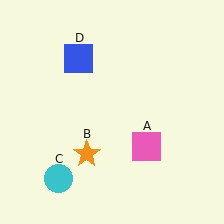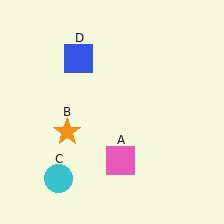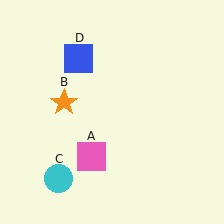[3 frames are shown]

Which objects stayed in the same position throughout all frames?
Cyan circle (object C) and blue square (object D) remained stationary.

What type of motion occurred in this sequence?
The pink square (object A), orange star (object B) rotated clockwise around the center of the scene.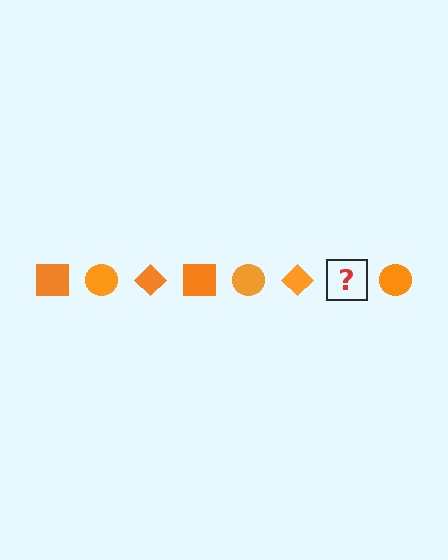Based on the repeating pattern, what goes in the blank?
The blank should be an orange square.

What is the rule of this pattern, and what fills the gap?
The rule is that the pattern cycles through square, circle, diamond shapes in orange. The gap should be filled with an orange square.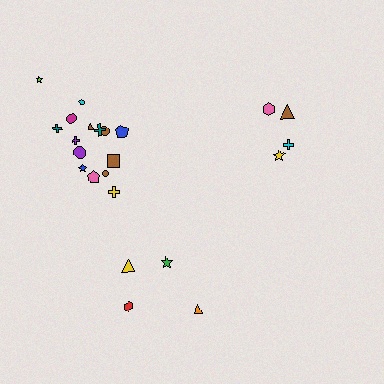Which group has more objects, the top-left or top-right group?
The top-left group.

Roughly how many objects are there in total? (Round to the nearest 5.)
Roughly 25 objects in total.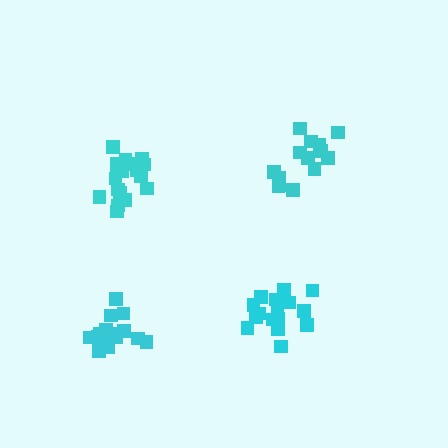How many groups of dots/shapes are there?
There are 4 groups.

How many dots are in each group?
Group 1: 18 dots, Group 2: 14 dots, Group 3: 16 dots, Group 4: 15 dots (63 total).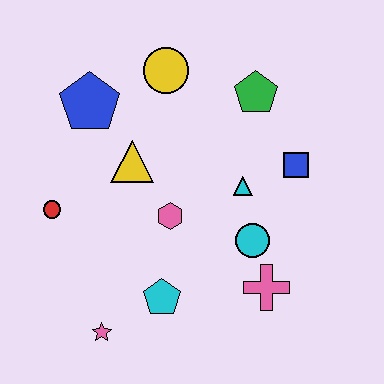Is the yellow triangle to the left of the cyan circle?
Yes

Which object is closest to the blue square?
The cyan triangle is closest to the blue square.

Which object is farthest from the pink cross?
The blue pentagon is farthest from the pink cross.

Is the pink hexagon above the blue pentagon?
No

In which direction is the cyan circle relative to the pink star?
The cyan circle is to the right of the pink star.